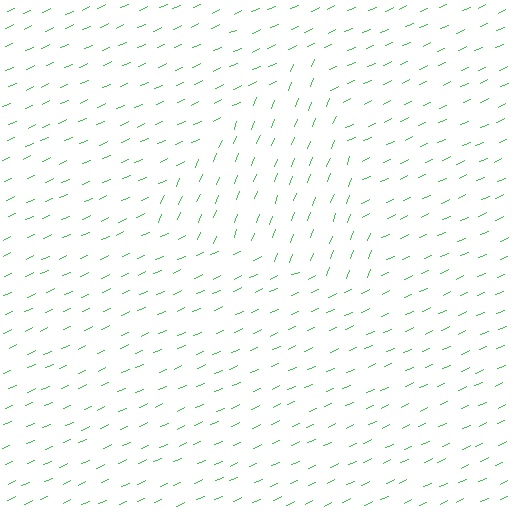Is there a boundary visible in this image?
Yes, there is a texture boundary formed by a change in line orientation.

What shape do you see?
I see a triangle.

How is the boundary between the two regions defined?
The boundary is defined purely by a change in line orientation (approximately 45 degrees difference). All lines are the same color and thickness.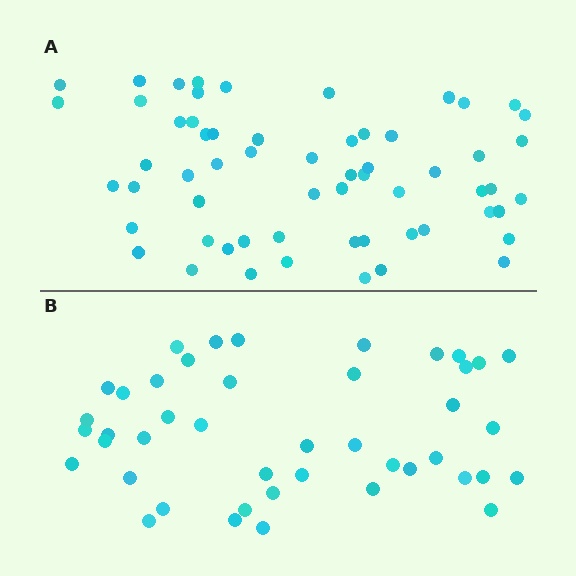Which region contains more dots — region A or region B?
Region A (the top region) has more dots.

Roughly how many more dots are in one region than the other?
Region A has approximately 15 more dots than region B.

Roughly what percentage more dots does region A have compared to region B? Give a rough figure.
About 35% more.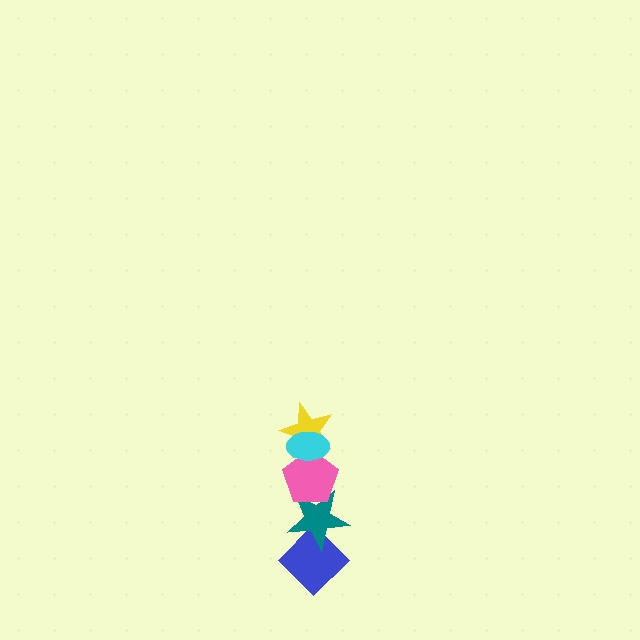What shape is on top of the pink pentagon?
The yellow star is on top of the pink pentagon.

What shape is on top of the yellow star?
The cyan ellipse is on top of the yellow star.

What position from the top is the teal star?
The teal star is 4th from the top.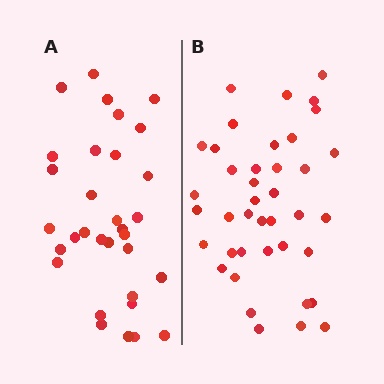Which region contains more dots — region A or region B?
Region B (the right region) has more dots.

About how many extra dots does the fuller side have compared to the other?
Region B has roughly 8 or so more dots than region A.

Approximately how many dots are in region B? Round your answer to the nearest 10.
About 40 dots.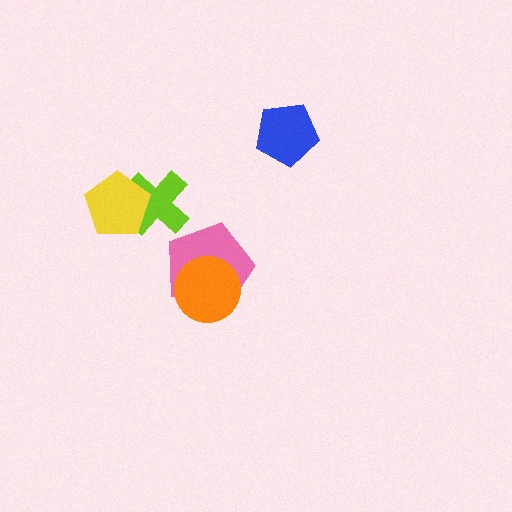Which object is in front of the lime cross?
The yellow pentagon is in front of the lime cross.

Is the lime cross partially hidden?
Yes, it is partially covered by another shape.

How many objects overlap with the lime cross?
1 object overlaps with the lime cross.